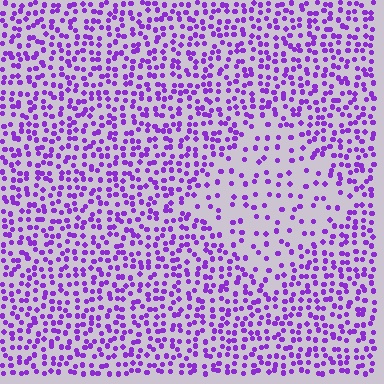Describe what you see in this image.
The image contains small purple elements arranged at two different densities. A diamond-shaped region is visible where the elements are less densely packed than the surrounding area.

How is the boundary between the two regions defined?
The boundary is defined by a change in element density (approximately 2.2x ratio). All elements are the same color, size, and shape.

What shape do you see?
I see a diamond.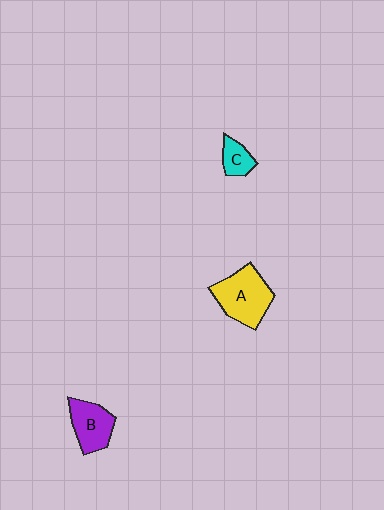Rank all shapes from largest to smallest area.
From largest to smallest: A (yellow), B (purple), C (cyan).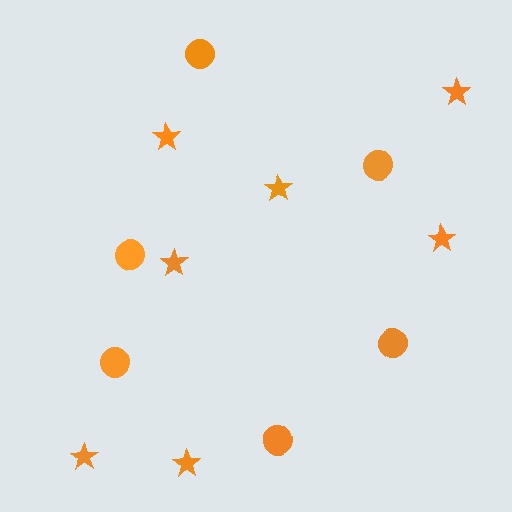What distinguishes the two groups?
There are 2 groups: one group of stars (7) and one group of circles (6).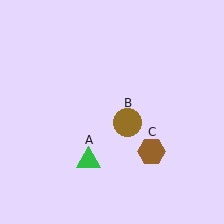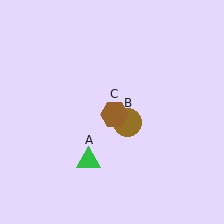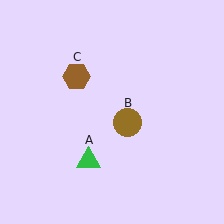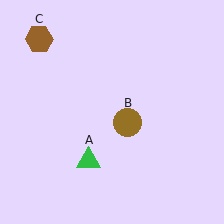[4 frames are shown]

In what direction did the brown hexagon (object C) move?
The brown hexagon (object C) moved up and to the left.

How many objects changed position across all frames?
1 object changed position: brown hexagon (object C).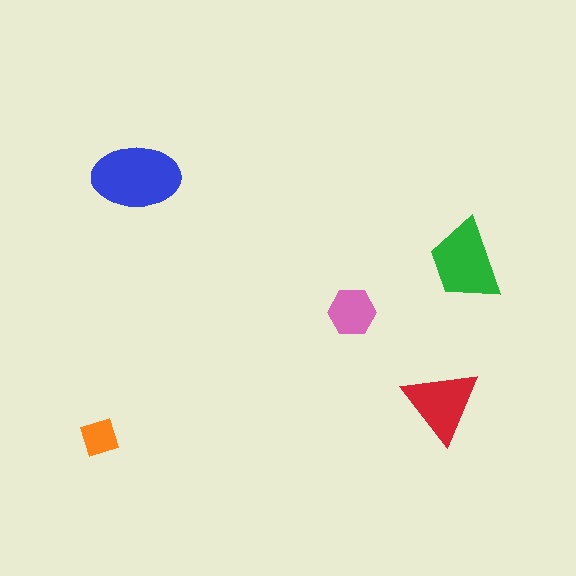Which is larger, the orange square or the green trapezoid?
The green trapezoid.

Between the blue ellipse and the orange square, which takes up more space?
The blue ellipse.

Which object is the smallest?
The orange square.